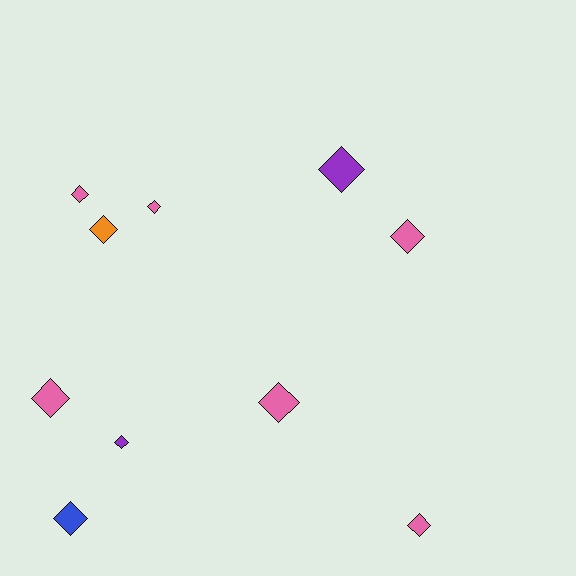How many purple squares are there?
There are no purple squares.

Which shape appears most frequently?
Diamond, with 10 objects.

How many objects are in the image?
There are 10 objects.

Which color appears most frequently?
Pink, with 6 objects.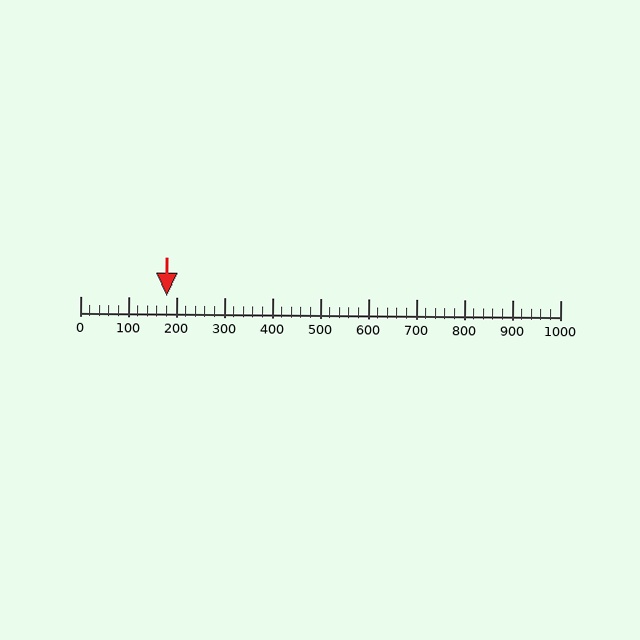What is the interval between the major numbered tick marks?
The major tick marks are spaced 100 units apart.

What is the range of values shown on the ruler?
The ruler shows values from 0 to 1000.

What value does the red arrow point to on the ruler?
The red arrow points to approximately 180.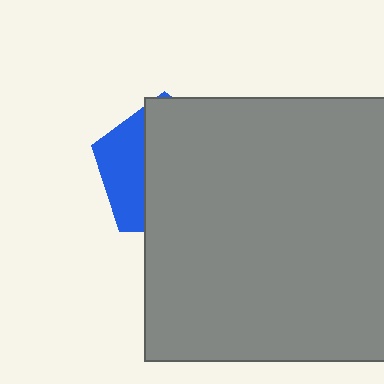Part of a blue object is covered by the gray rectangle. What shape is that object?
It is a pentagon.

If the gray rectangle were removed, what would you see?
You would see the complete blue pentagon.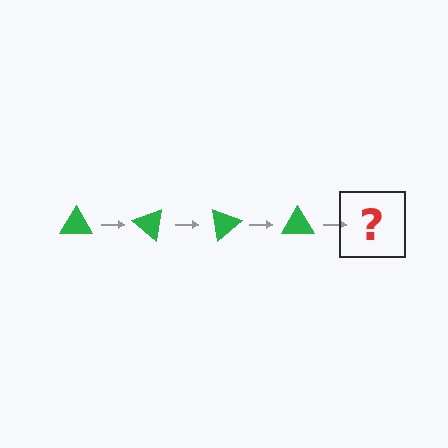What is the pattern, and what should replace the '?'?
The pattern is that the triangle rotates 40 degrees each step. The '?' should be a green triangle rotated 160 degrees.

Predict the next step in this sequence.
The next step is a green triangle rotated 160 degrees.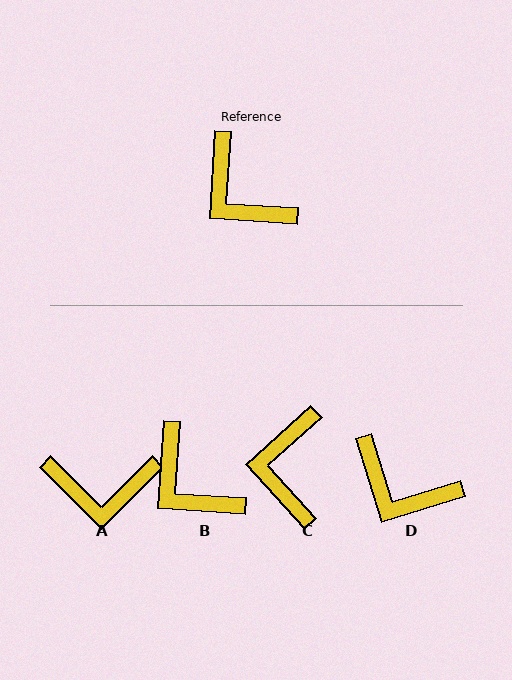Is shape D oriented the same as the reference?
No, it is off by about 21 degrees.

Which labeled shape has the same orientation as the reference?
B.